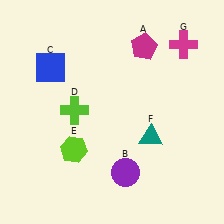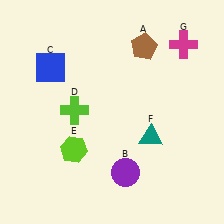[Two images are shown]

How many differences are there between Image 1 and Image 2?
There is 1 difference between the two images.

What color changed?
The pentagon (A) changed from magenta in Image 1 to brown in Image 2.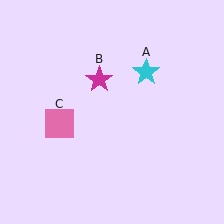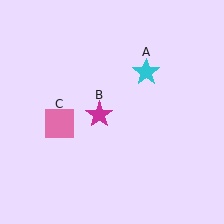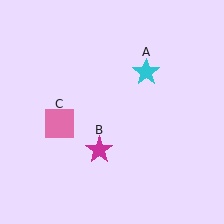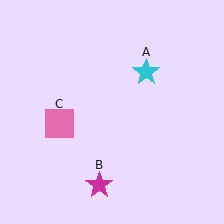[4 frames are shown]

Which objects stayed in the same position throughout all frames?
Cyan star (object A) and pink square (object C) remained stationary.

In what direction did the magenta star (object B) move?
The magenta star (object B) moved down.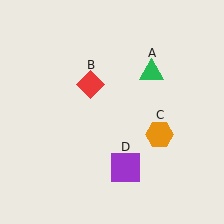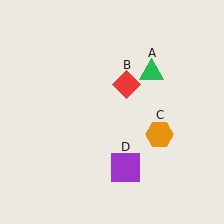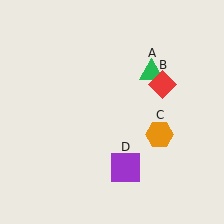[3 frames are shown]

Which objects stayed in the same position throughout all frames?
Green triangle (object A) and orange hexagon (object C) and purple square (object D) remained stationary.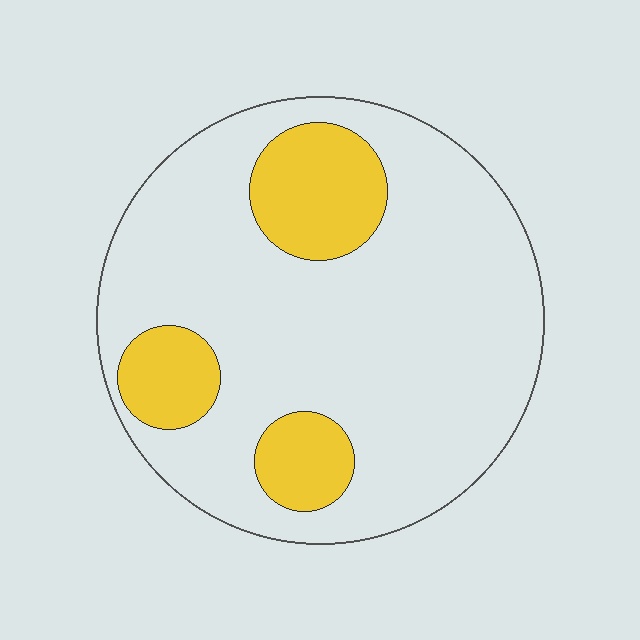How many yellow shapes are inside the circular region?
3.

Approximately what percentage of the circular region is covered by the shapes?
Approximately 20%.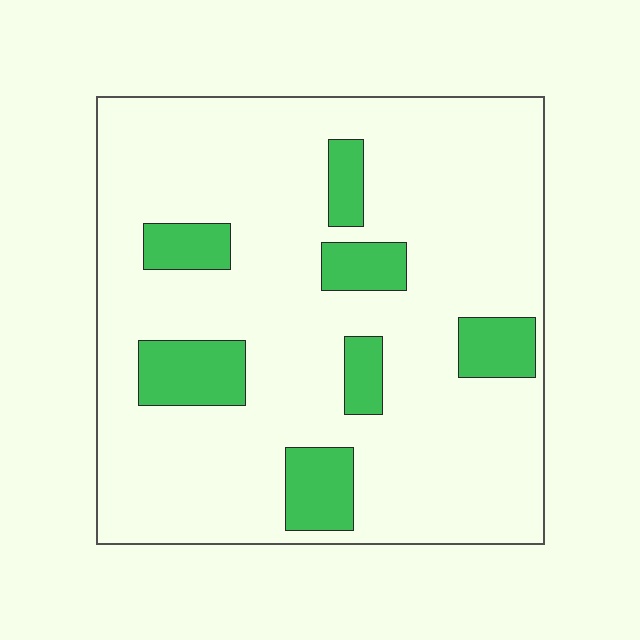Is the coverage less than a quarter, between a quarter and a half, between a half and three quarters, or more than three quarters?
Less than a quarter.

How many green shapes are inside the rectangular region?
7.